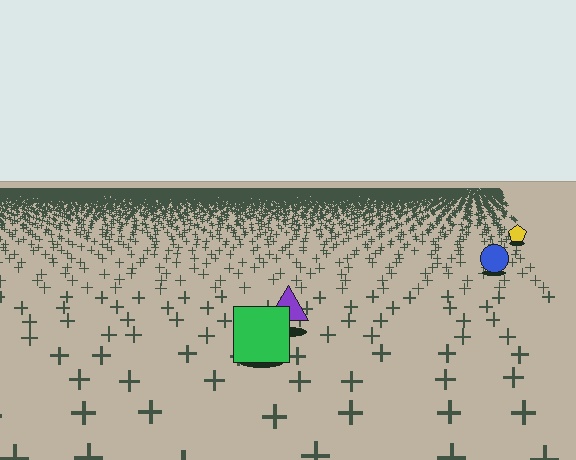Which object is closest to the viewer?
The green square is closest. The texture marks near it are larger and more spread out.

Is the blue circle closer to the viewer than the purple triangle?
No. The purple triangle is closer — you can tell from the texture gradient: the ground texture is coarser near it.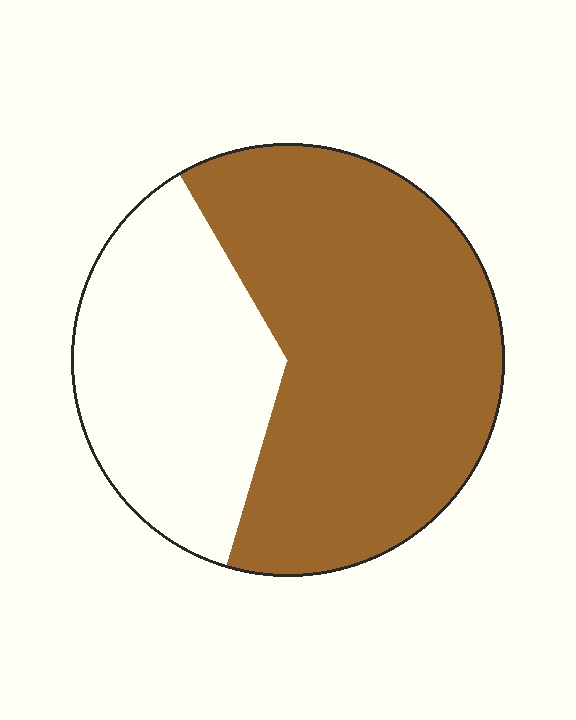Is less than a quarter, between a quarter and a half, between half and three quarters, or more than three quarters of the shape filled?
Between half and three quarters.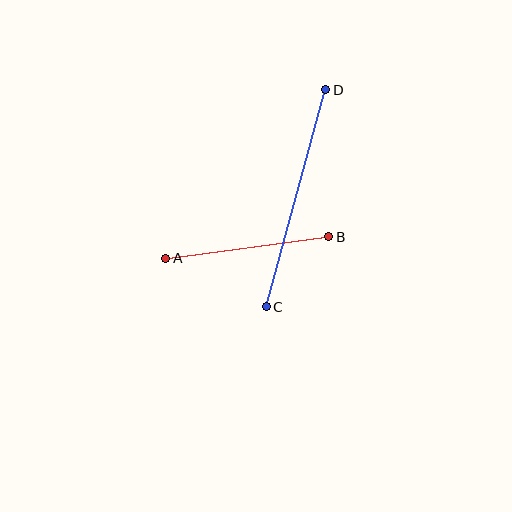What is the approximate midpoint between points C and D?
The midpoint is at approximately (296, 198) pixels.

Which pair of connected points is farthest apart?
Points C and D are farthest apart.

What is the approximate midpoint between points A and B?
The midpoint is at approximately (247, 247) pixels.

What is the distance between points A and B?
The distance is approximately 165 pixels.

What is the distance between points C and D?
The distance is approximately 225 pixels.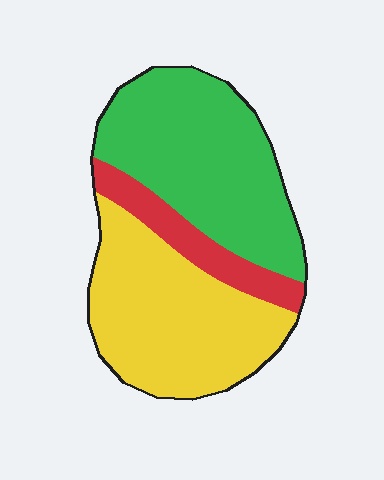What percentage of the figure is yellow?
Yellow takes up about two fifths (2/5) of the figure.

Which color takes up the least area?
Red, at roughly 15%.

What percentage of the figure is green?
Green takes up between a third and a half of the figure.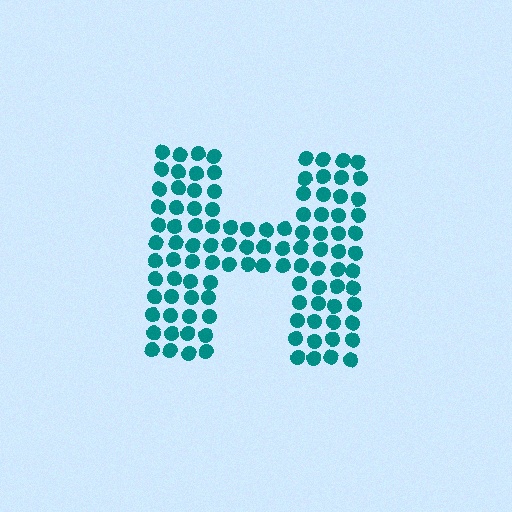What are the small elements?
The small elements are circles.